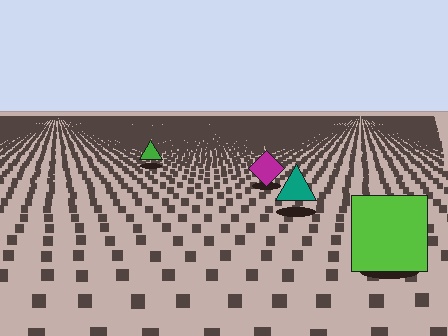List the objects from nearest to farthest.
From nearest to farthest: the lime square, the teal triangle, the magenta diamond, the green triangle.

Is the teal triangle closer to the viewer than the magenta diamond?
Yes. The teal triangle is closer — you can tell from the texture gradient: the ground texture is coarser near it.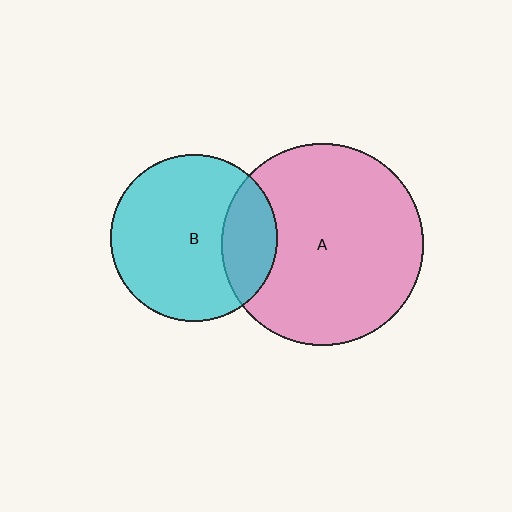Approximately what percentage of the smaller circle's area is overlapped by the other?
Approximately 25%.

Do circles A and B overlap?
Yes.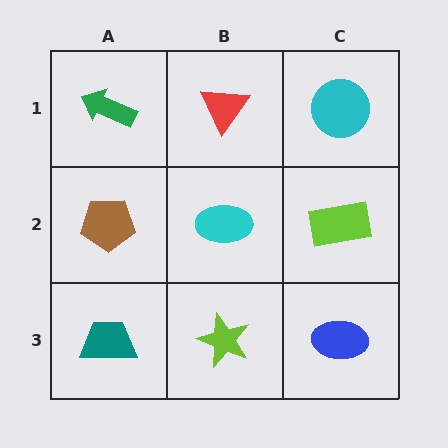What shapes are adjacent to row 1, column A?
A brown pentagon (row 2, column A), a red triangle (row 1, column B).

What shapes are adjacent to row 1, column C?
A lime rectangle (row 2, column C), a red triangle (row 1, column B).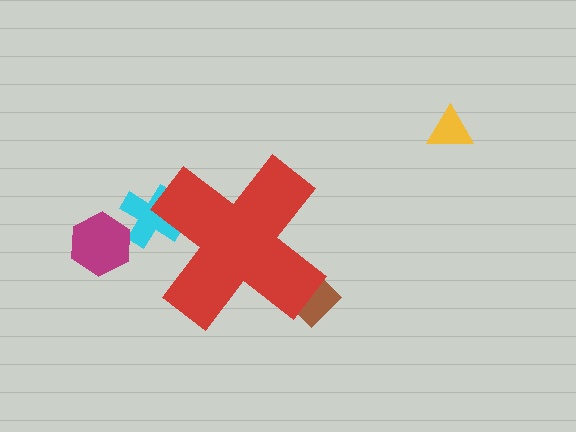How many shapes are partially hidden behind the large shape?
2 shapes are partially hidden.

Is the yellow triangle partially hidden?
No, the yellow triangle is fully visible.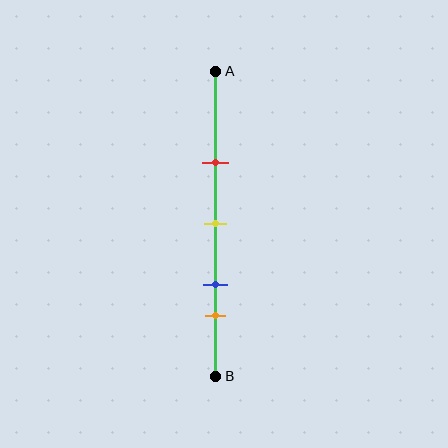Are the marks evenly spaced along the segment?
No, the marks are not evenly spaced.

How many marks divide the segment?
There are 4 marks dividing the segment.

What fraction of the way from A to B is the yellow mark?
The yellow mark is approximately 50% (0.5) of the way from A to B.